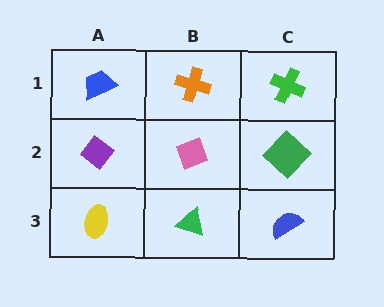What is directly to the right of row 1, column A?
An orange cross.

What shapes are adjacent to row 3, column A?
A purple diamond (row 2, column A), a green triangle (row 3, column B).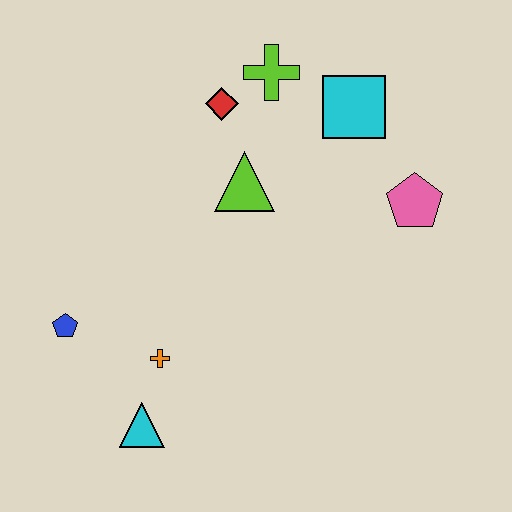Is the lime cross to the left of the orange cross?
No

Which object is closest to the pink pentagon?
The cyan square is closest to the pink pentagon.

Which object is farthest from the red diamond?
The cyan triangle is farthest from the red diamond.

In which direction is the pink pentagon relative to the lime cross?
The pink pentagon is to the right of the lime cross.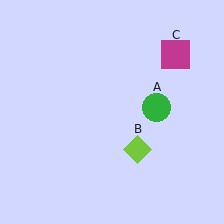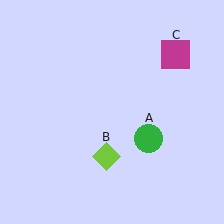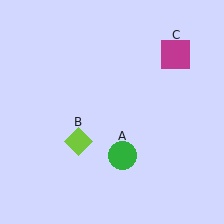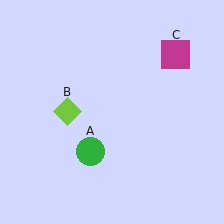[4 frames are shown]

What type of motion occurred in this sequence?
The green circle (object A), lime diamond (object B) rotated clockwise around the center of the scene.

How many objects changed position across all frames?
2 objects changed position: green circle (object A), lime diamond (object B).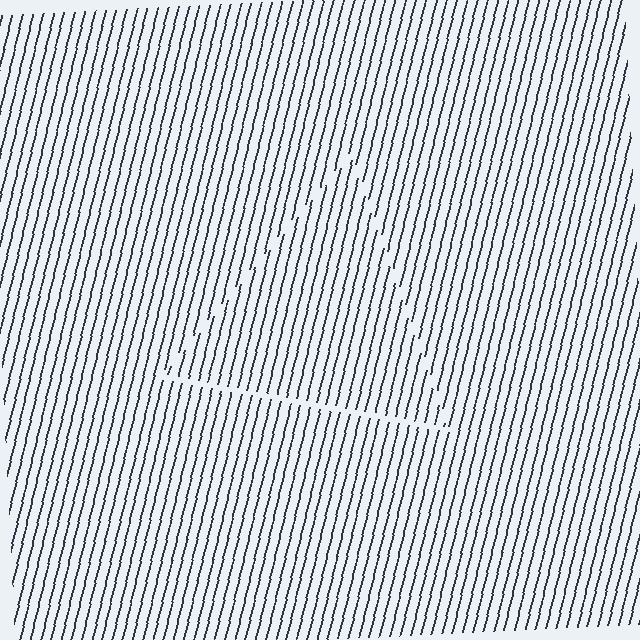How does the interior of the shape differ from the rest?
The interior of the shape contains the same grating, shifted by half a period — the contour is defined by the phase discontinuity where line-ends from the inner and outer gratings abut.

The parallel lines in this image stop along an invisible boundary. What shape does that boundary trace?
An illusory triangle. The interior of the shape contains the same grating, shifted by half a period — the contour is defined by the phase discontinuity where line-ends from the inner and outer gratings abut.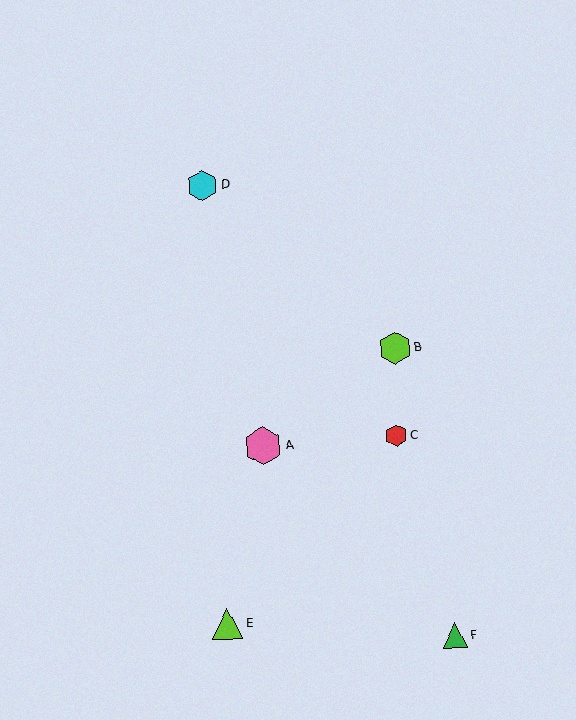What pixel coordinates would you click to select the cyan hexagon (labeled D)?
Click at (202, 186) to select the cyan hexagon D.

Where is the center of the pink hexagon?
The center of the pink hexagon is at (263, 446).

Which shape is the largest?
The pink hexagon (labeled A) is the largest.